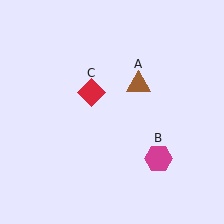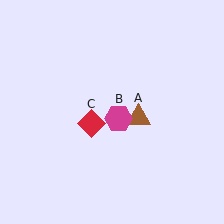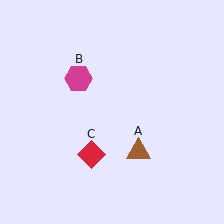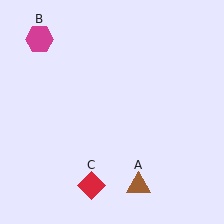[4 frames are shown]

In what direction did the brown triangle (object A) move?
The brown triangle (object A) moved down.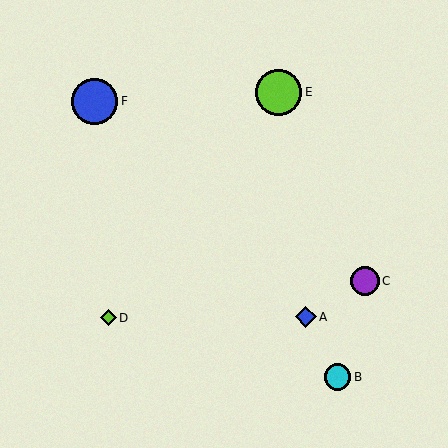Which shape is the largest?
The lime circle (labeled E) is the largest.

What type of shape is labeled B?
Shape B is a cyan circle.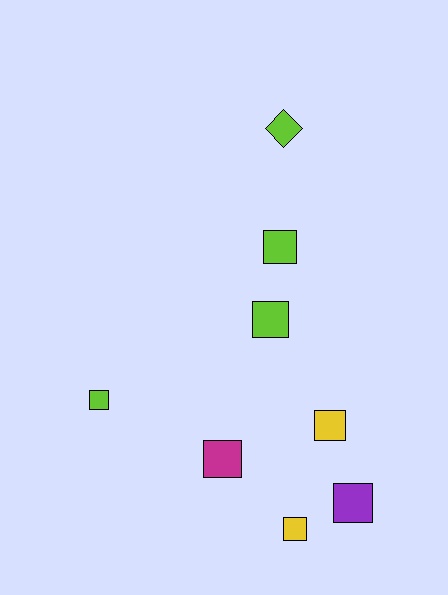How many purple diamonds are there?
There are no purple diamonds.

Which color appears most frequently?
Lime, with 4 objects.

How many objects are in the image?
There are 8 objects.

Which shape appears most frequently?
Square, with 7 objects.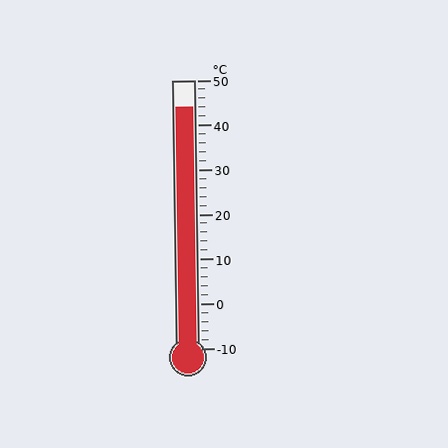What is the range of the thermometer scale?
The thermometer scale ranges from -10°C to 50°C.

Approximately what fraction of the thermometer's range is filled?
The thermometer is filled to approximately 90% of its range.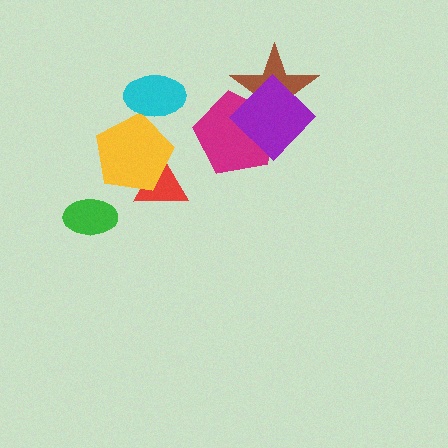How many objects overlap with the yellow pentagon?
2 objects overlap with the yellow pentagon.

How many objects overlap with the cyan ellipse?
1 object overlaps with the cyan ellipse.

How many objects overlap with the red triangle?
1 object overlaps with the red triangle.